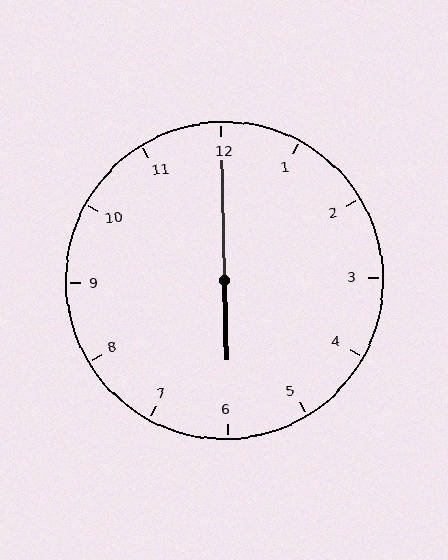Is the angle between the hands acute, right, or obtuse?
It is obtuse.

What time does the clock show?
6:00.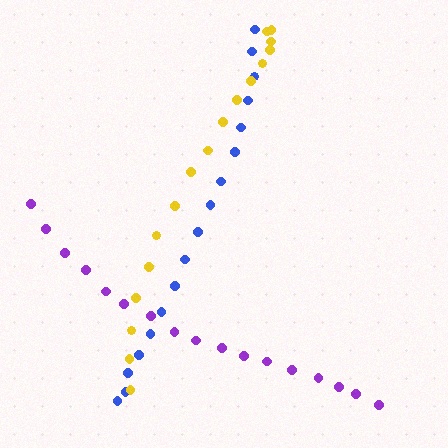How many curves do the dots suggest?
There are 3 distinct paths.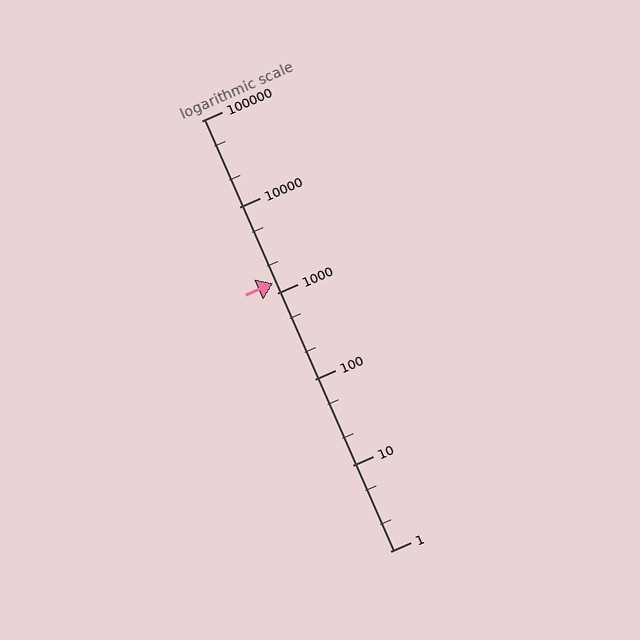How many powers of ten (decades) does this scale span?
The scale spans 5 decades, from 1 to 100000.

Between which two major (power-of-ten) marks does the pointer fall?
The pointer is between 1000 and 10000.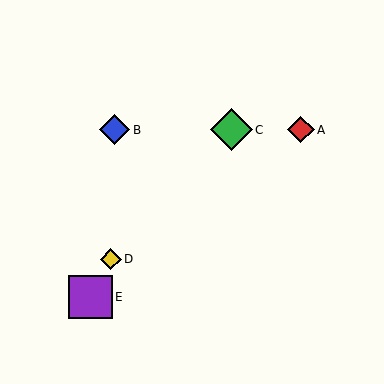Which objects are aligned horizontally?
Objects A, B, C are aligned horizontally.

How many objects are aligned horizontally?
3 objects (A, B, C) are aligned horizontally.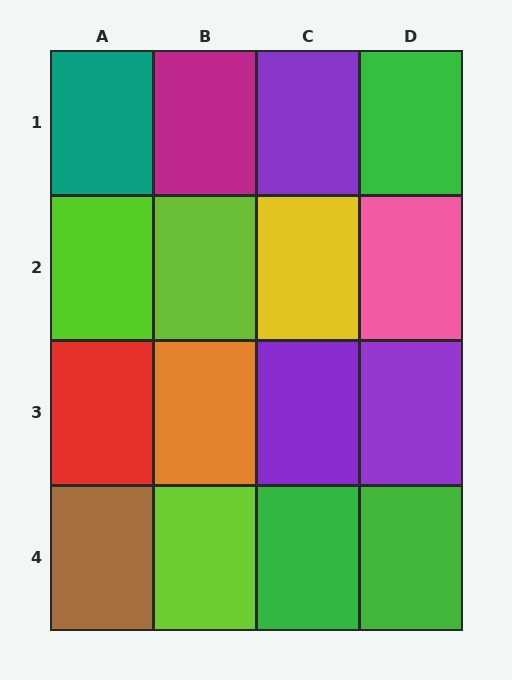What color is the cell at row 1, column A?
Teal.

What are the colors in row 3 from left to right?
Red, orange, purple, purple.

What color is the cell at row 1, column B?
Magenta.